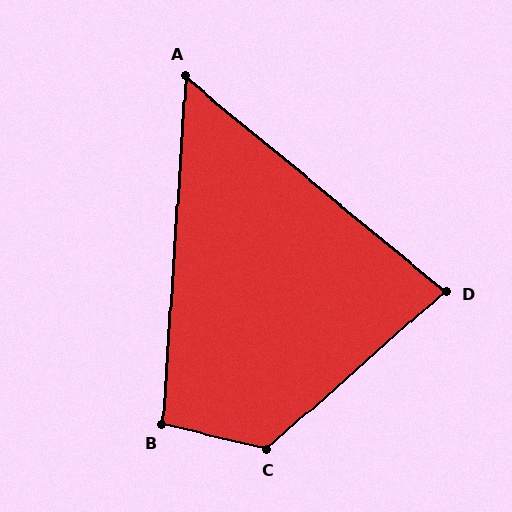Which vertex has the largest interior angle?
C, at approximately 126 degrees.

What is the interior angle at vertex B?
Approximately 99 degrees (obtuse).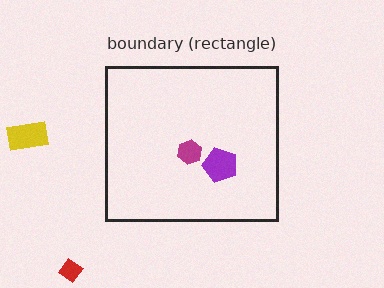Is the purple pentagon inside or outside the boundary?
Inside.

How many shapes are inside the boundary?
2 inside, 2 outside.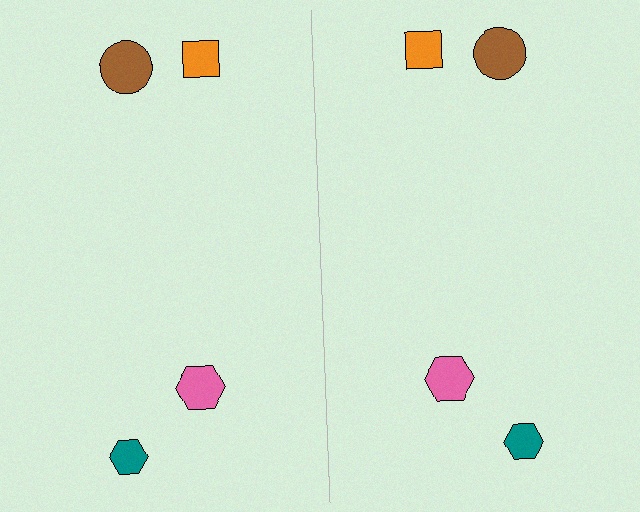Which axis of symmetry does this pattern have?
The pattern has a vertical axis of symmetry running through the center of the image.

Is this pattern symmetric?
Yes, this pattern has bilateral (reflection) symmetry.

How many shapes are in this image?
There are 8 shapes in this image.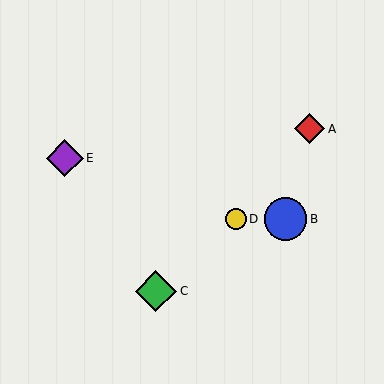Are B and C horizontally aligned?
No, B is at y≈219 and C is at y≈291.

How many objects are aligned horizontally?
2 objects (B, D) are aligned horizontally.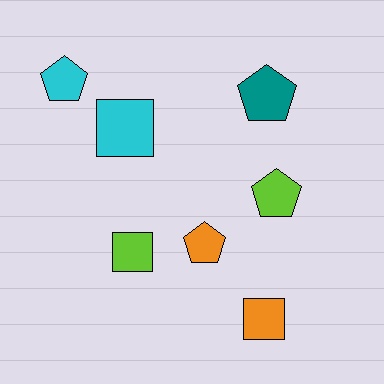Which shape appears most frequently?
Pentagon, with 4 objects.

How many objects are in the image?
There are 7 objects.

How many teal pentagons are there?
There is 1 teal pentagon.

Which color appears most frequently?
Cyan, with 2 objects.